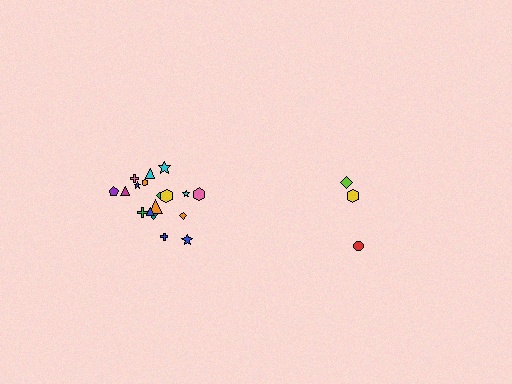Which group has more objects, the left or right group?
The left group.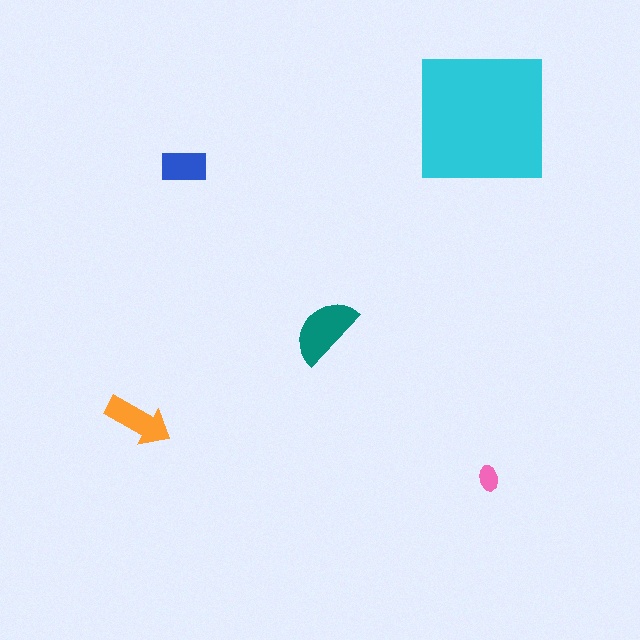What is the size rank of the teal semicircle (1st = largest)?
2nd.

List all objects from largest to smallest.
The cyan square, the teal semicircle, the orange arrow, the blue rectangle, the pink ellipse.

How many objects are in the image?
There are 5 objects in the image.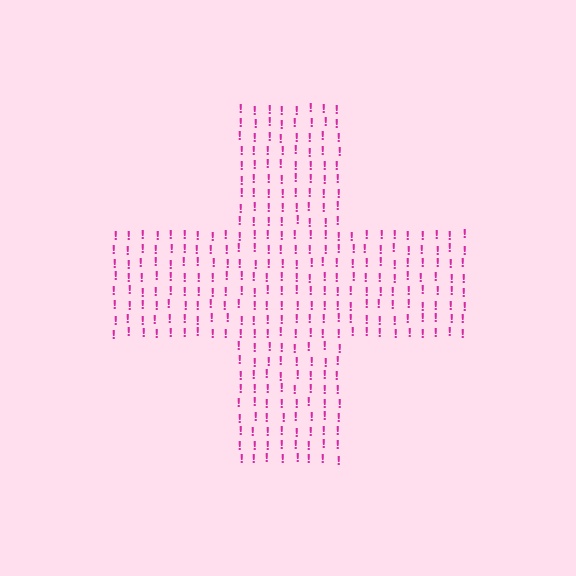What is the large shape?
The large shape is a cross.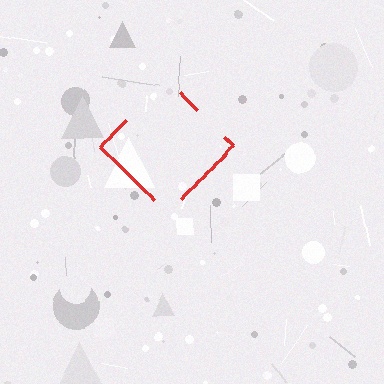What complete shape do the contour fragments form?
The contour fragments form a diamond.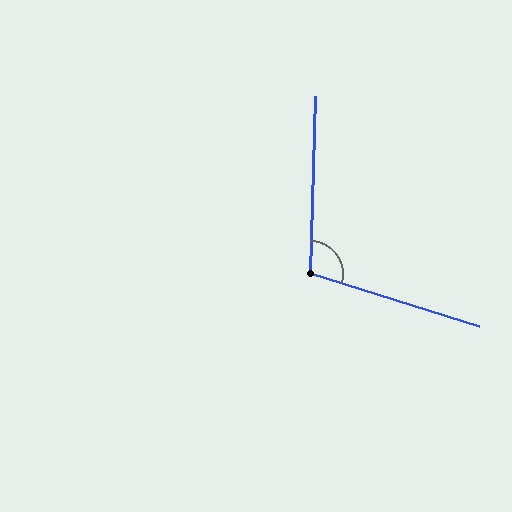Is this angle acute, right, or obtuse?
It is obtuse.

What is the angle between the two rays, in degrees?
Approximately 106 degrees.